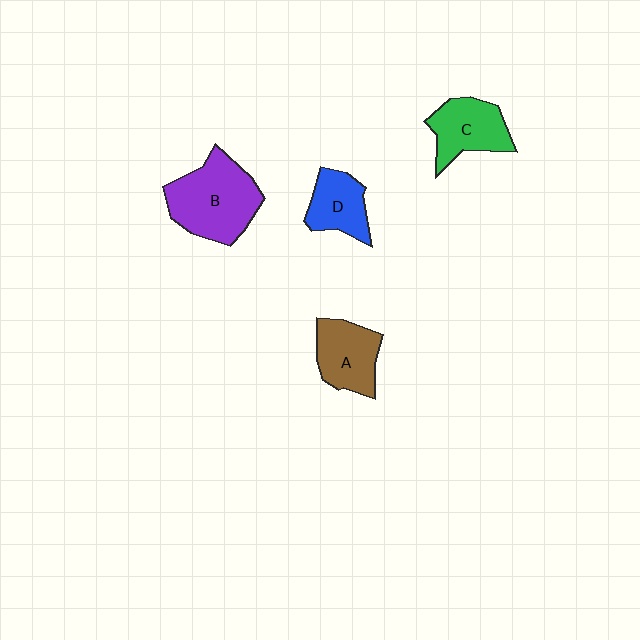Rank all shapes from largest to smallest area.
From largest to smallest: B (purple), C (green), A (brown), D (blue).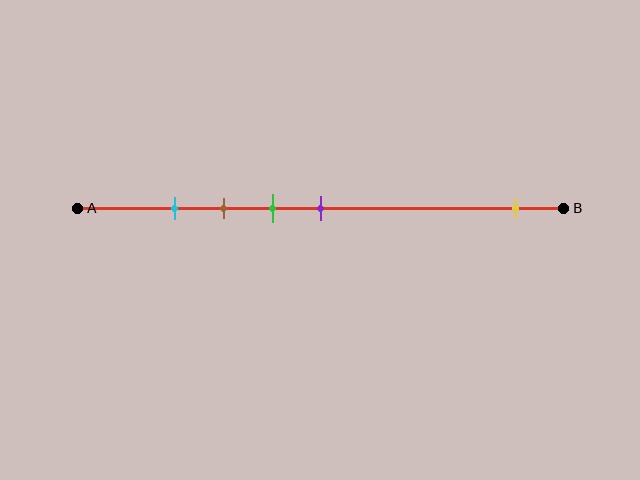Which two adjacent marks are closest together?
The cyan and brown marks are the closest adjacent pair.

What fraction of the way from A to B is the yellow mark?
The yellow mark is approximately 90% (0.9) of the way from A to B.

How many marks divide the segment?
There are 5 marks dividing the segment.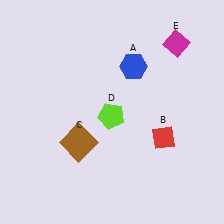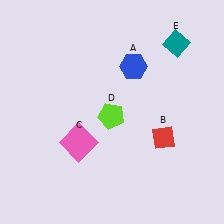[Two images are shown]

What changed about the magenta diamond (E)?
In Image 1, E is magenta. In Image 2, it changed to teal.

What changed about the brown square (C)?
In Image 1, C is brown. In Image 2, it changed to pink.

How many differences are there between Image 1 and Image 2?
There are 2 differences between the two images.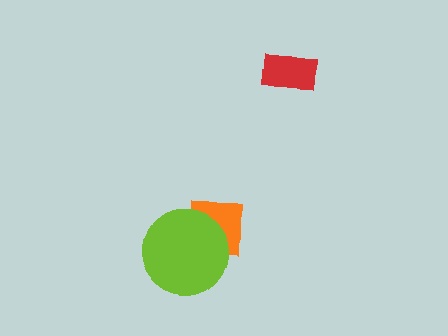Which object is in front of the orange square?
The lime circle is in front of the orange square.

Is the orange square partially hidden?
Yes, it is partially covered by another shape.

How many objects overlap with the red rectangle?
0 objects overlap with the red rectangle.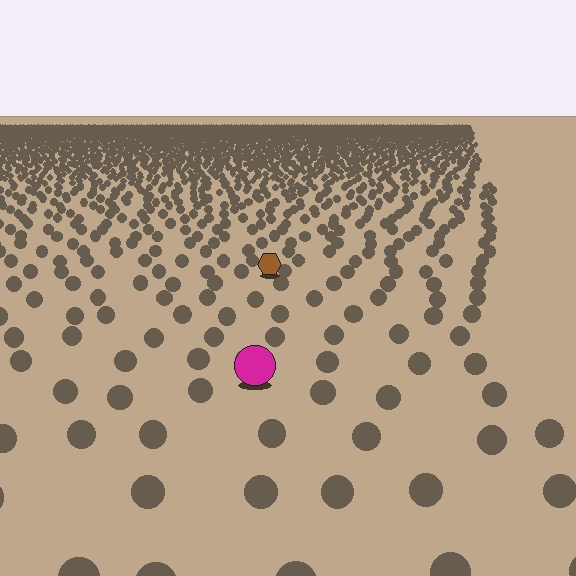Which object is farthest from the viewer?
The brown hexagon is farthest from the viewer. It appears smaller and the ground texture around it is denser.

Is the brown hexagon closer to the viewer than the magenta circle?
No. The magenta circle is closer — you can tell from the texture gradient: the ground texture is coarser near it.